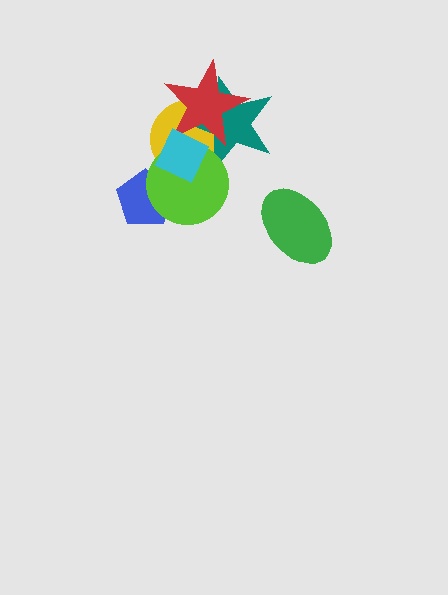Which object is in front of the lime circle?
The cyan diamond is in front of the lime circle.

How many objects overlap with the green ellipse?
0 objects overlap with the green ellipse.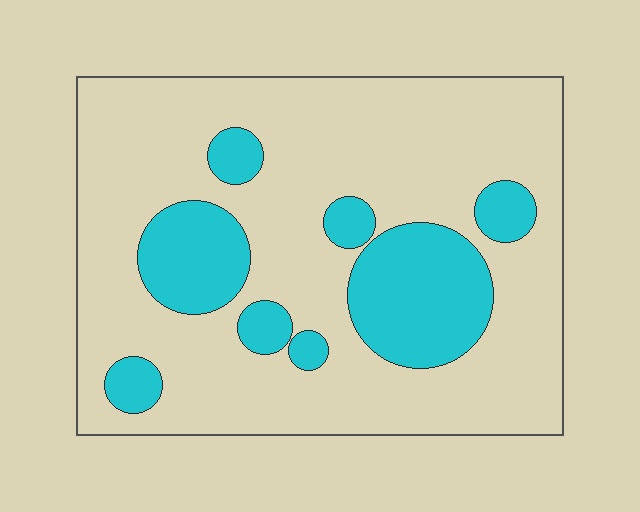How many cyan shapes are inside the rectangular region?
8.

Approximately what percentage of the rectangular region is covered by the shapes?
Approximately 25%.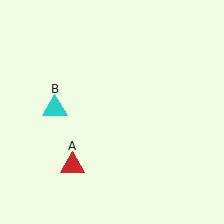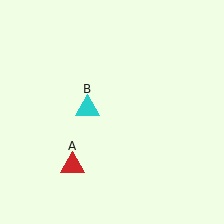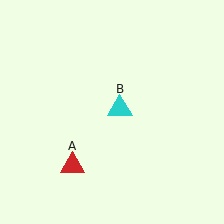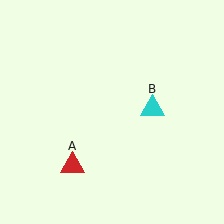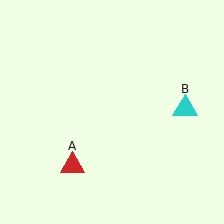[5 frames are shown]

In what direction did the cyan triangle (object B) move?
The cyan triangle (object B) moved right.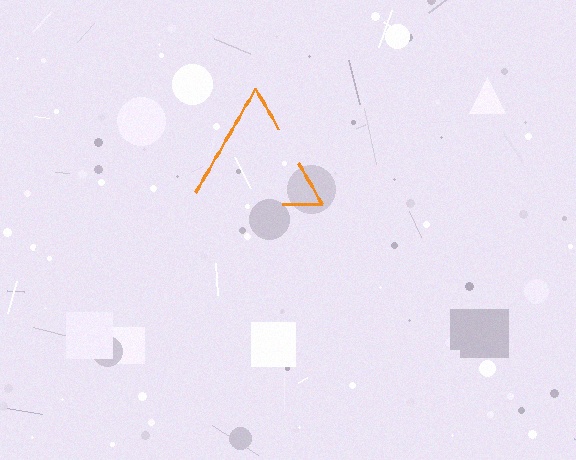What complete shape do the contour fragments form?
The contour fragments form a triangle.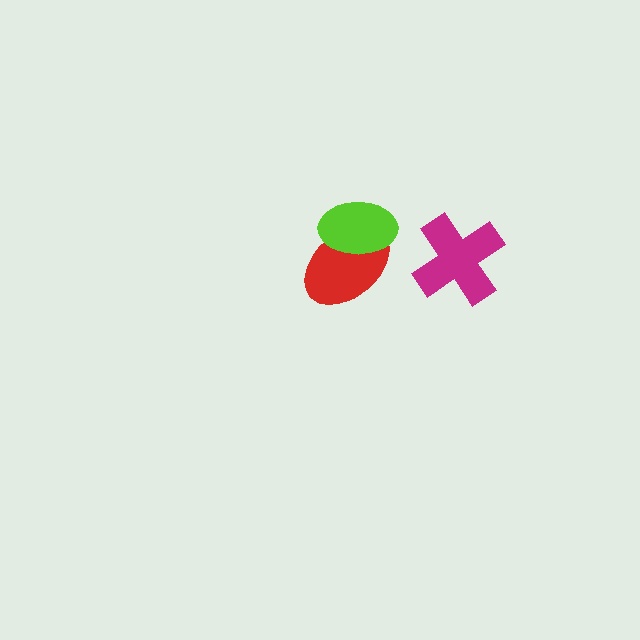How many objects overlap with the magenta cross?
0 objects overlap with the magenta cross.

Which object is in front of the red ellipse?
The lime ellipse is in front of the red ellipse.